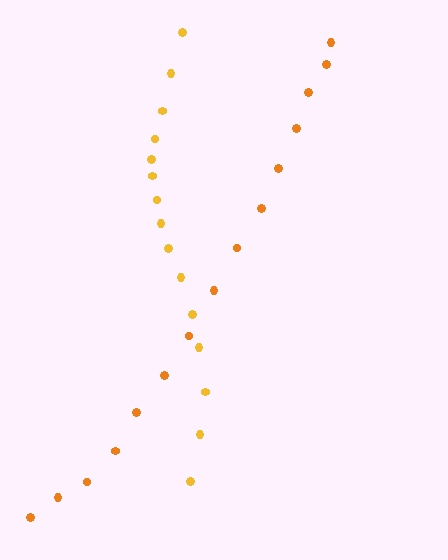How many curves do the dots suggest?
There are 2 distinct paths.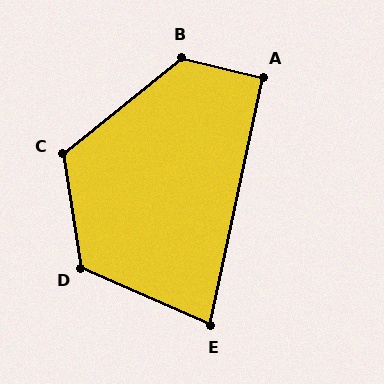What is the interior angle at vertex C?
Approximately 120 degrees (obtuse).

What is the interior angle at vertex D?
Approximately 123 degrees (obtuse).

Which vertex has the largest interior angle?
B, at approximately 127 degrees.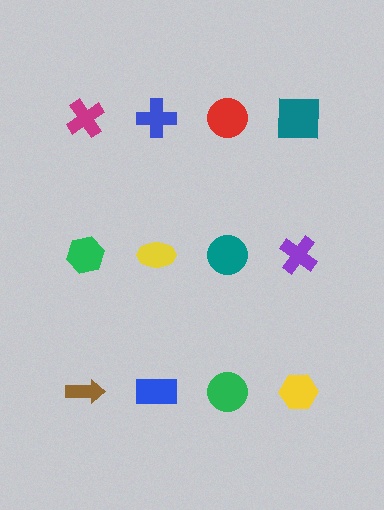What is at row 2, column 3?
A teal circle.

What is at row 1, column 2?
A blue cross.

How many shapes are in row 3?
4 shapes.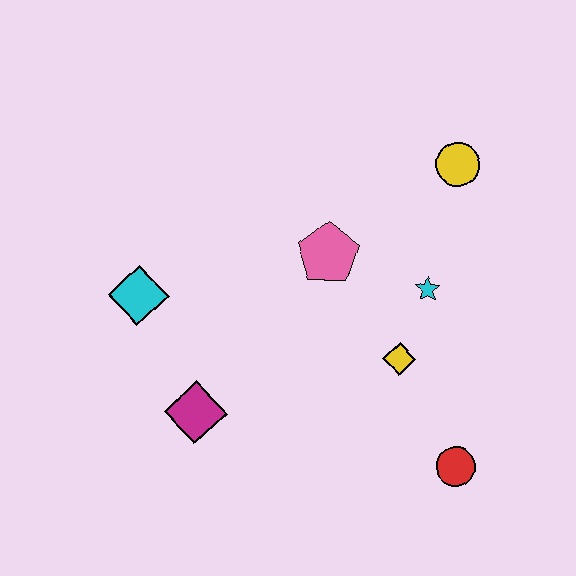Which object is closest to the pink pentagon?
The cyan star is closest to the pink pentagon.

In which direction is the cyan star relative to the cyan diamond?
The cyan star is to the right of the cyan diamond.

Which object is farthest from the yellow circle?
The magenta diamond is farthest from the yellow circle.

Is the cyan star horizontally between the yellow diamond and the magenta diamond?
No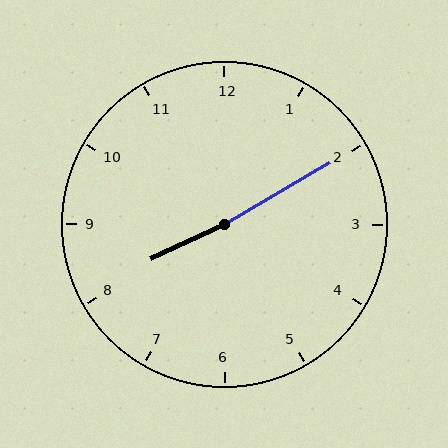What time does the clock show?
8:10.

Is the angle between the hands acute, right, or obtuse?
It is obtuse.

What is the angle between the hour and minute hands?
Approximately 175 degrees.